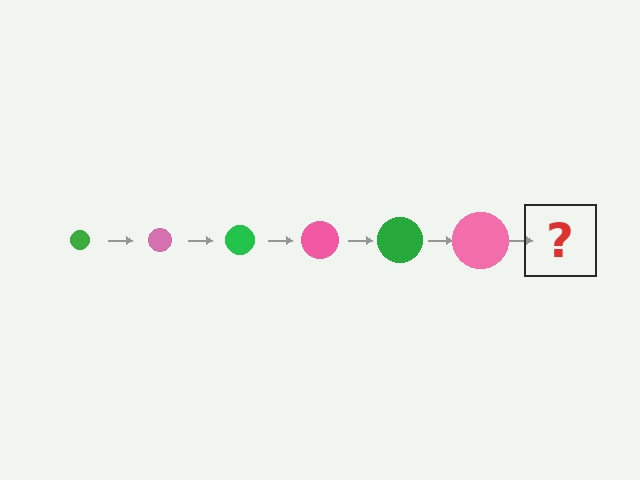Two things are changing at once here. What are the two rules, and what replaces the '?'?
The two rules are that the circle grows larger each step and the color cycles through green and pink. The '?' should be a green circle, larger than the previous one.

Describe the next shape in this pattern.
It should be a green circle, larger than the previous one.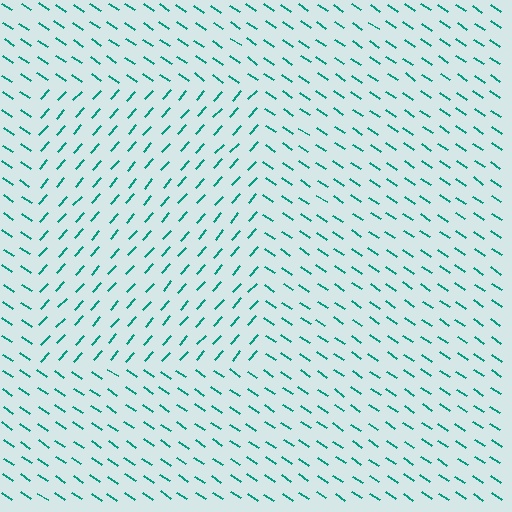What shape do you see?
I see a rectangle.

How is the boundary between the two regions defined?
The boundary is defined purely by a change in line orientation (approximately 82 degrees difference). All lines are the same color and thickness.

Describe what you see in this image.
The image is filled with small teal line segments. A rectangle region in the image has lines oriented differently from the surrounding lines, creating a visible texture boundary.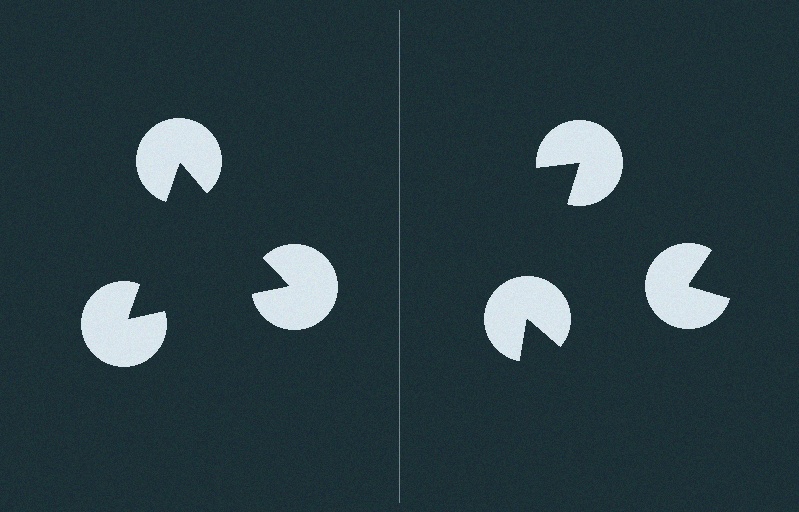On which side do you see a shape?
An illusory triangle appears on the left side. On the right side the wedge cuts are rotated, so no coherent shape forms.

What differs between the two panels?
The pac-man discs are positioned identically on both sides; only the wedge orientations differ. On the left they align to a triangle; on the right they are misaligned.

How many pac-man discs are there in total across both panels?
6 — 3 on each side.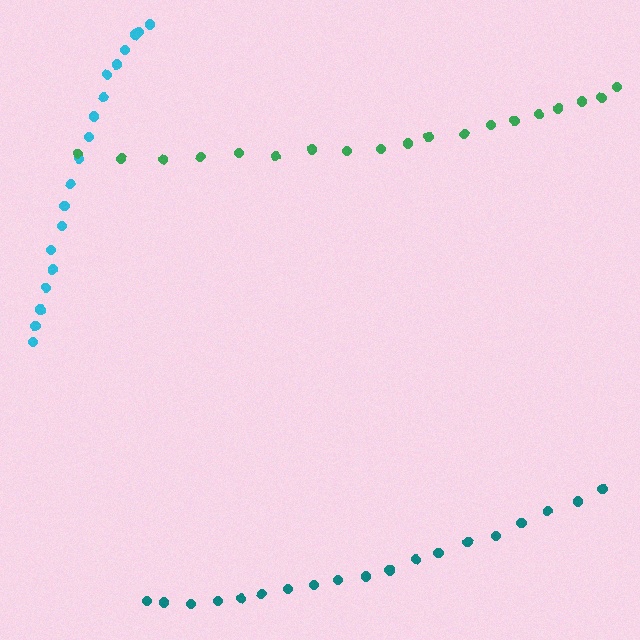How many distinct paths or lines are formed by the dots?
There are 3 distinct paths.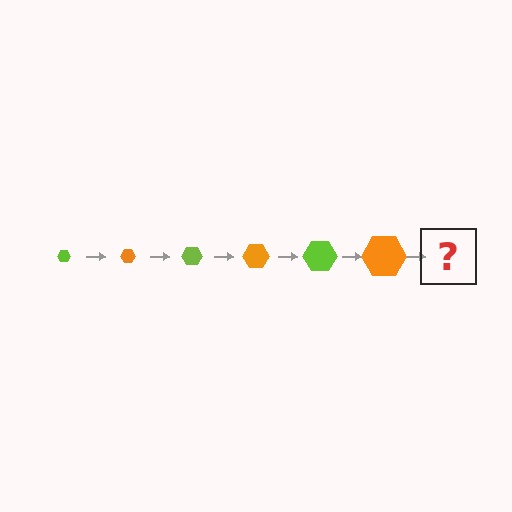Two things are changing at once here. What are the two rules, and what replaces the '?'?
The two rules are that the hexagon grows larger each step and the color cycles through lime and orange. The '?' should be a lime hexagon, larger than the previous one.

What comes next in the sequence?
The next element should be a lime hexagon, larger than the previous one.